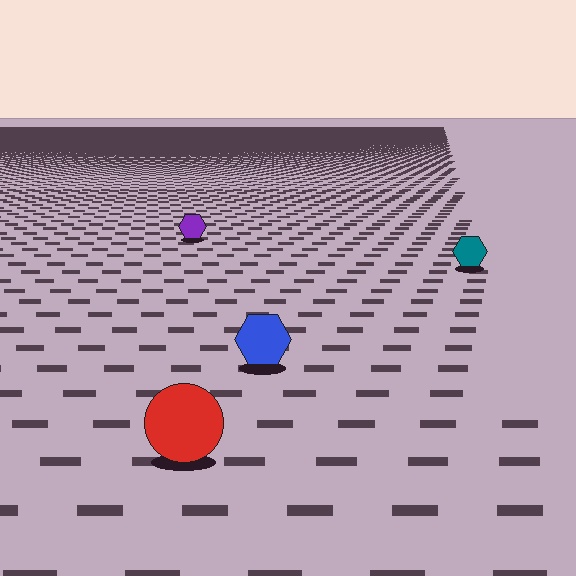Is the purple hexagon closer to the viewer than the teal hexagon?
No. The teal hexagon is closer — you can tell from the texture gradient: the ground texture is coarser near it.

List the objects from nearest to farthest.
From nearest to farthest: the red circle, the blue hexagon, the teal hexagon, the purple hexagon.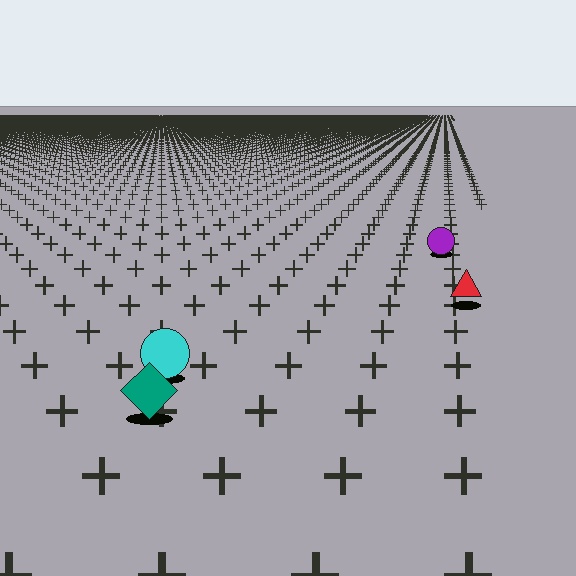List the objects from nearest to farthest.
From nearest to farthest: the teal diamond, the cyan circle, the red triangle, the purple circle.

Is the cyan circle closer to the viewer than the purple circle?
Yes. The cyan circle is closer — you can tell from the texture gradient: the ground texture is coarser near it.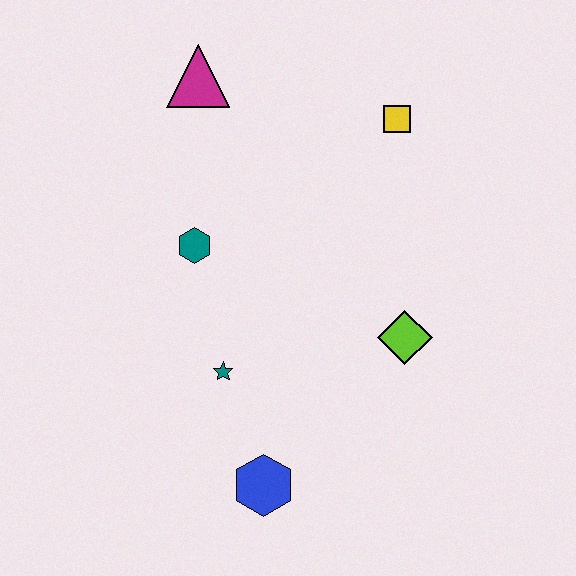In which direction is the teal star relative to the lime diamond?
The teal star is to the left of the lime diamond.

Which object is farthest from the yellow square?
The blue hexagon is farthest from the yellow square.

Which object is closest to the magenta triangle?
The teal hexagon is closest to the magenta triangle.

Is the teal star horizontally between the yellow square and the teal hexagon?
Yes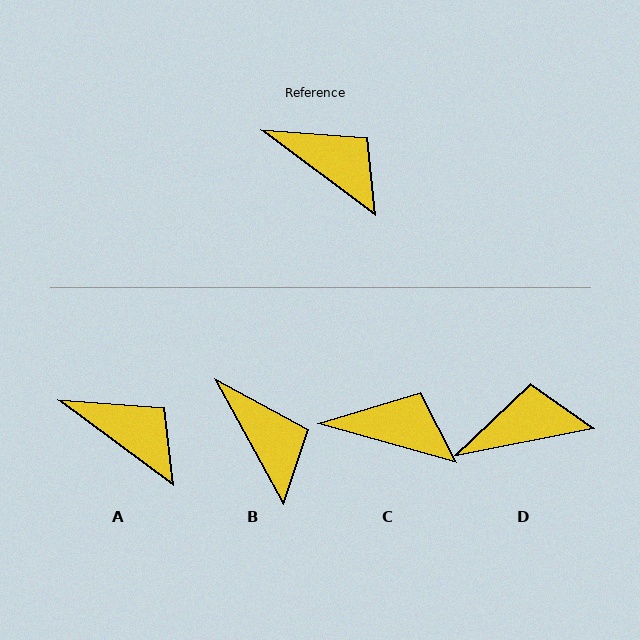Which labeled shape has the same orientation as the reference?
A.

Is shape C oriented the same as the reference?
No, it is off by about 21 degrees.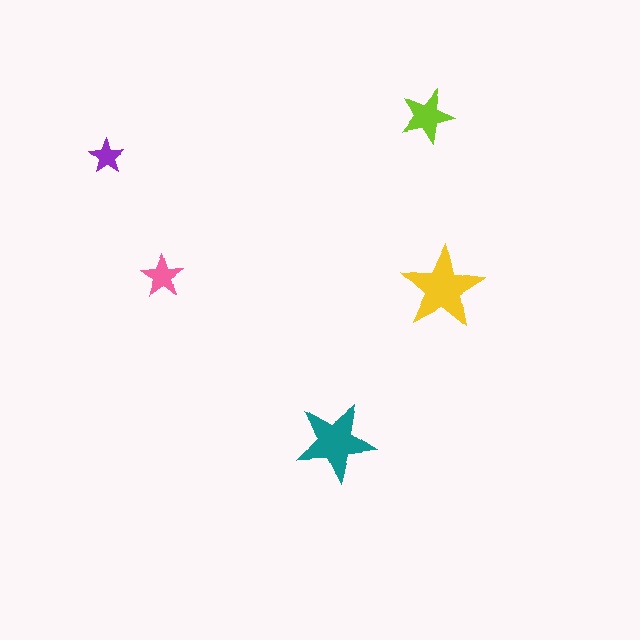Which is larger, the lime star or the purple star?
The lime one.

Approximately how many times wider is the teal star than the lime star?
About 1.5 times wider.